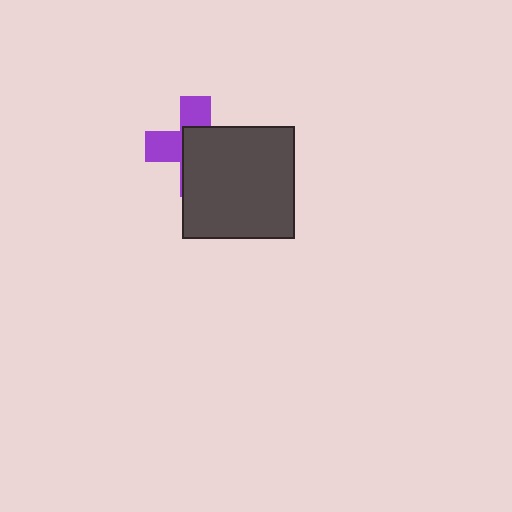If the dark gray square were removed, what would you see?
You would see the complete purple cross.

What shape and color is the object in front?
The object in front is a dark gray square.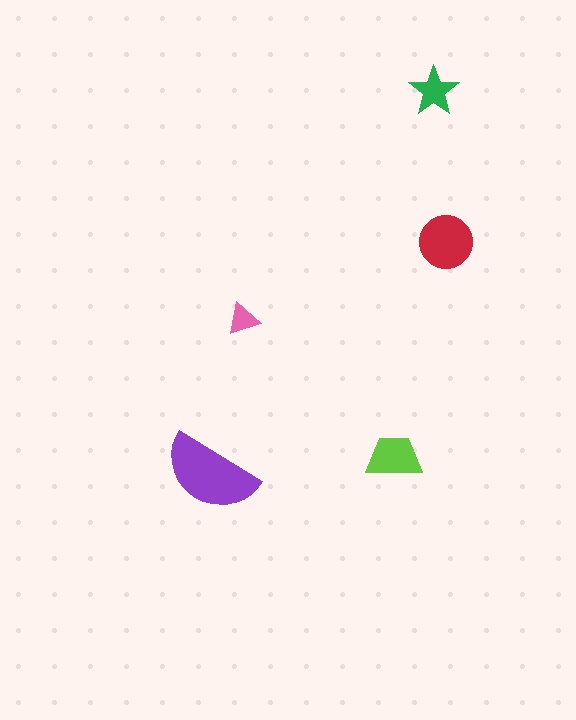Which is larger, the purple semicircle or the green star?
The purple semicircle.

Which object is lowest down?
The purple semicircle is bottommost.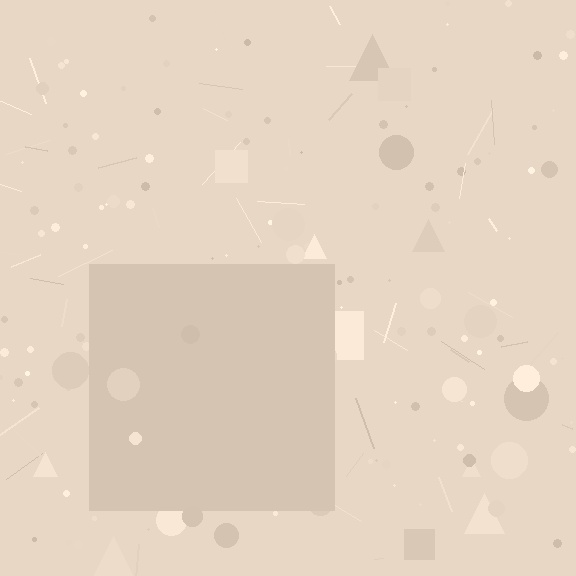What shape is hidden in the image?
A square is hidden in the image.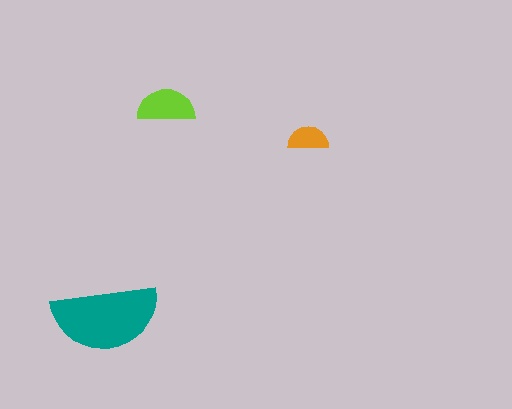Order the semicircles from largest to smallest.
the teal one, the lime one, the orange one.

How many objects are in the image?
There are 3 objects in the image.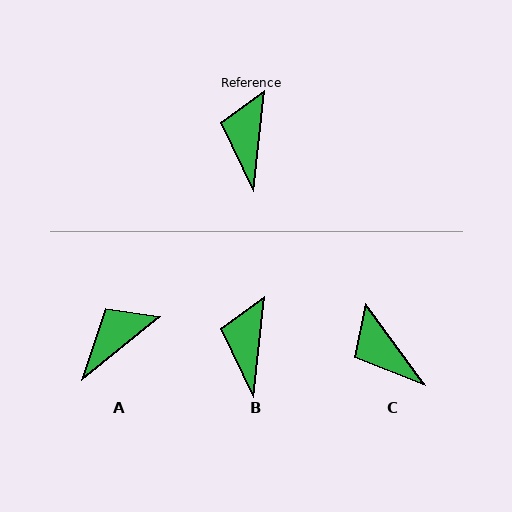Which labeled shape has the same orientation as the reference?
B.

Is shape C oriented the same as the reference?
No, it is off by about 42 degrees.